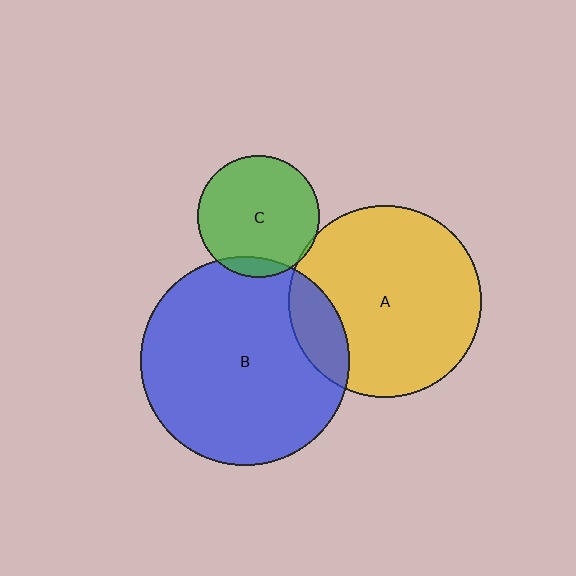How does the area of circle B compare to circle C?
Approximately 2.9 times.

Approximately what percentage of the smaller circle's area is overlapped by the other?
Approximately 10%.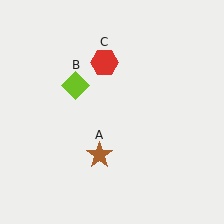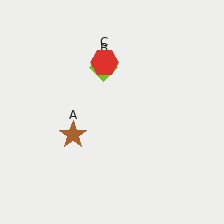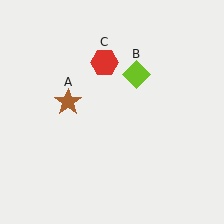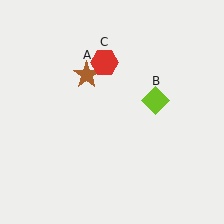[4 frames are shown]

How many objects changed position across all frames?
2 objects changed position: brown star (object A), lime diamond (object B).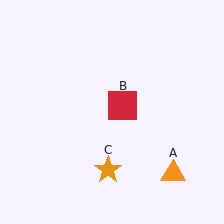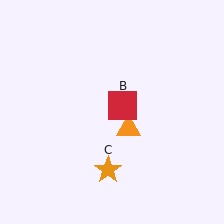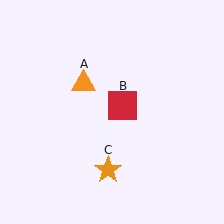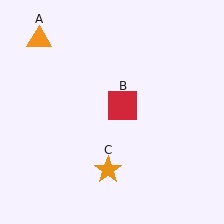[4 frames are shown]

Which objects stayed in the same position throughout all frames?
Red square (object B) and orange star (object C) remained stationary.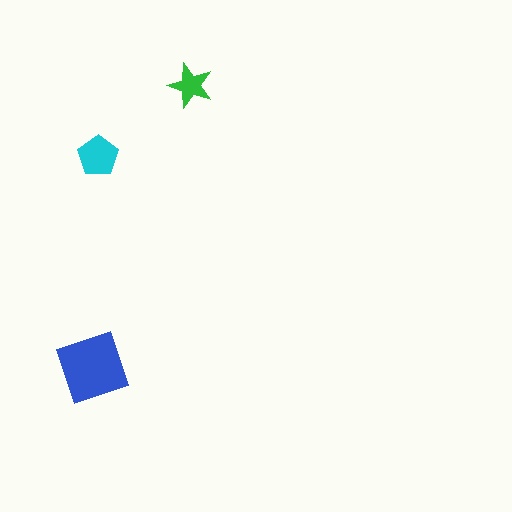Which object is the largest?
The blue square.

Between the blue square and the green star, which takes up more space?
The blue square.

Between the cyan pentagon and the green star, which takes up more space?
The cyan pentagon.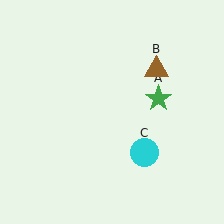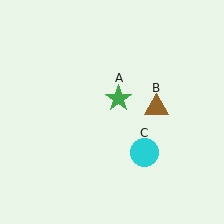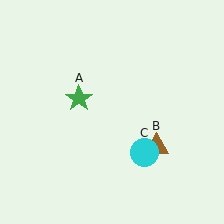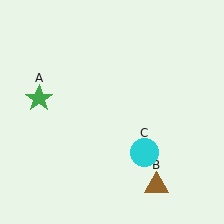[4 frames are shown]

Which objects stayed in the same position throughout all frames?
Cyan circle (object C) remained stationary.